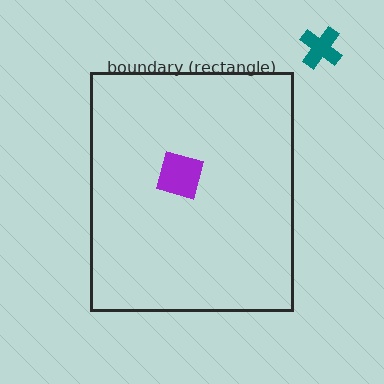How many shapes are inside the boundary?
1 inside, 1 outside.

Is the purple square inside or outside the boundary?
Inside.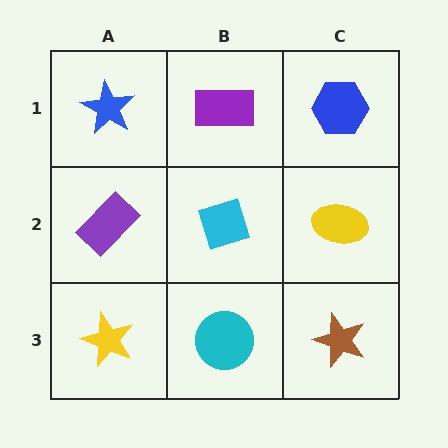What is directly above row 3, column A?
A purple rectangle.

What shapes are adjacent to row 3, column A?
A purple rectangle (row 2, column A), a cyan circle (row 3, column B).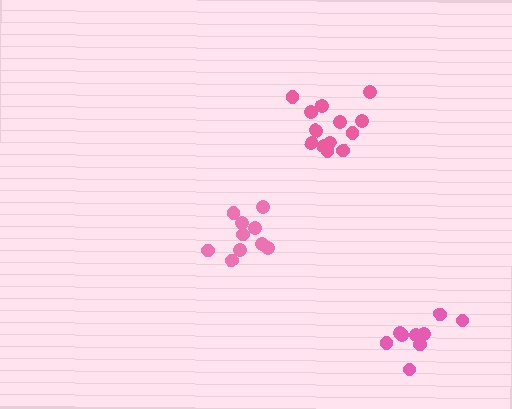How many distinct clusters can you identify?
There are 3 distinct clusters.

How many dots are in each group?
Group 1: 10 dots, Group 2: 13 dots, Group 3: 9 dots (32 total).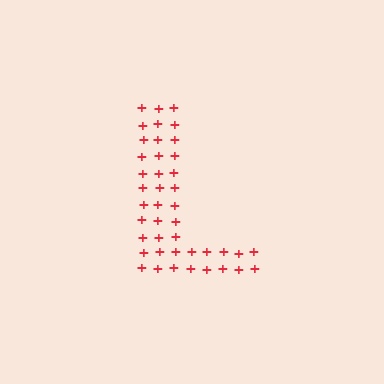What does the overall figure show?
The overall figure shows the letter L.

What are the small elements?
The small elements are plus signs.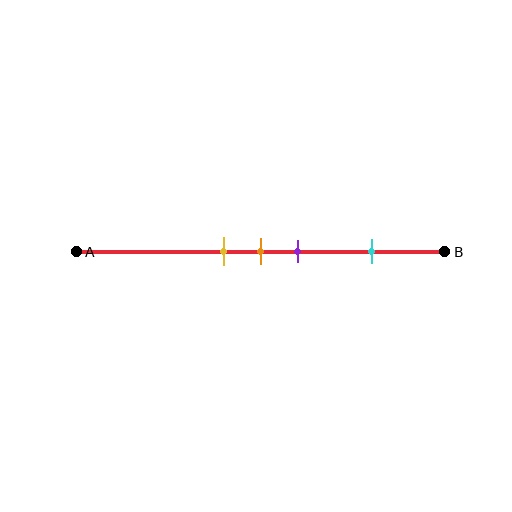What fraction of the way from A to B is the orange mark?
The orange mark is approximately 50% (0.5) of the way from A to B.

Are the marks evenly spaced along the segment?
No, the marks are not evenly spaced.